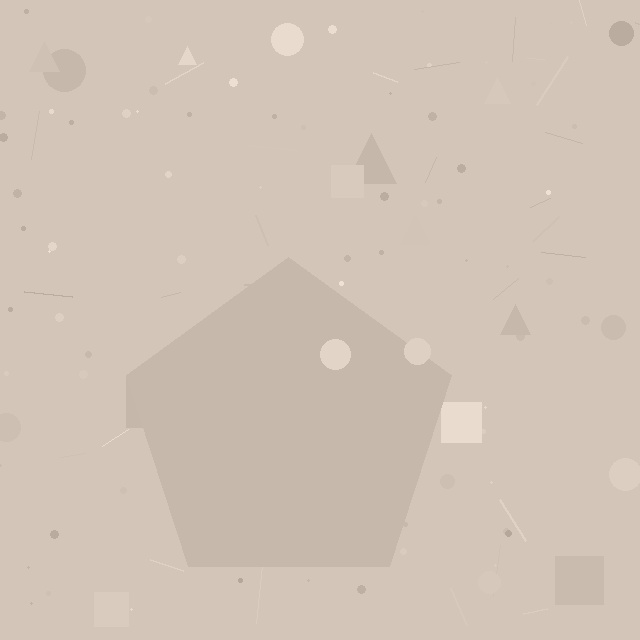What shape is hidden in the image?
A pentagon is hidden in the image.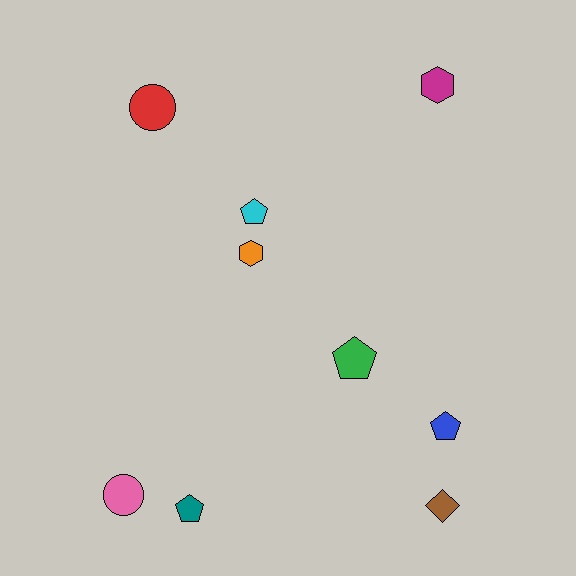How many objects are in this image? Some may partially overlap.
There are 9 objects.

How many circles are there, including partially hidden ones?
There are 2 circles.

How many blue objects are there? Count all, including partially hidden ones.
There is 1 blue object.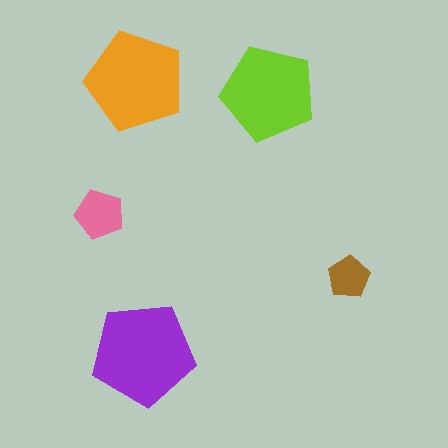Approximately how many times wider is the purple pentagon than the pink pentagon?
About 2 times wider.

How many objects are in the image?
There are 5 objects in the image.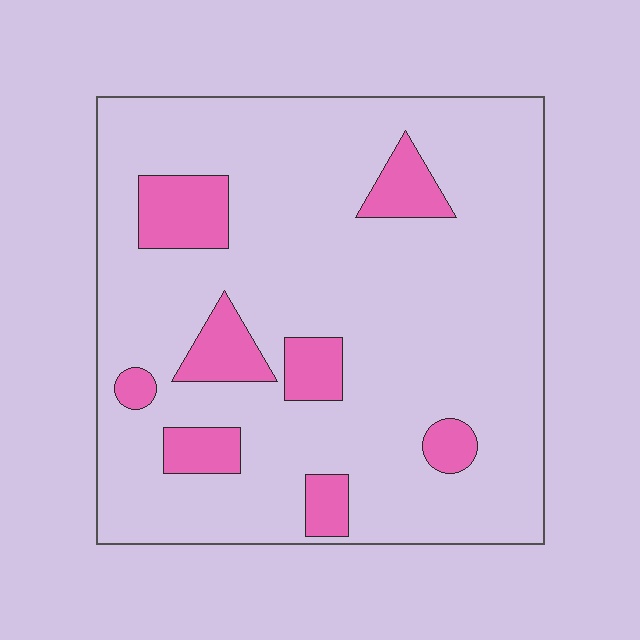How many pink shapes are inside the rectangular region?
8.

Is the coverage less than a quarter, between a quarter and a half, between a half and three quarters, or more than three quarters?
Less than a quarter.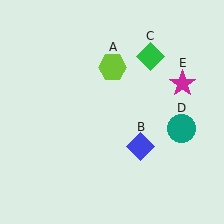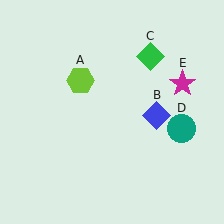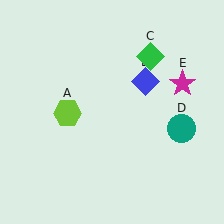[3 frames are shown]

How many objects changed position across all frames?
2 objects changed position: lime hexagon (object A), blue diamond (object B).